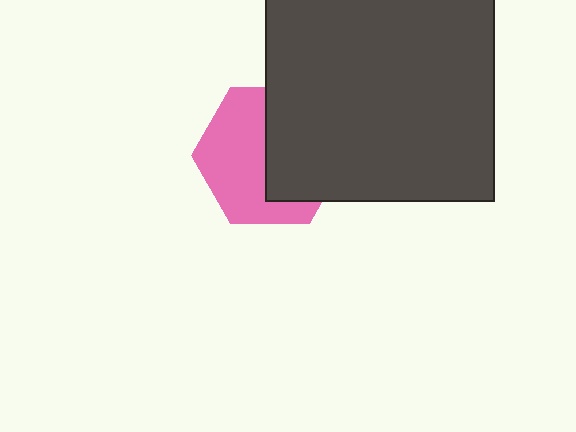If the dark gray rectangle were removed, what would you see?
You would see the complete pink hexagon.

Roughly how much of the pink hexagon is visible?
About half of it is visible (roughly 53%).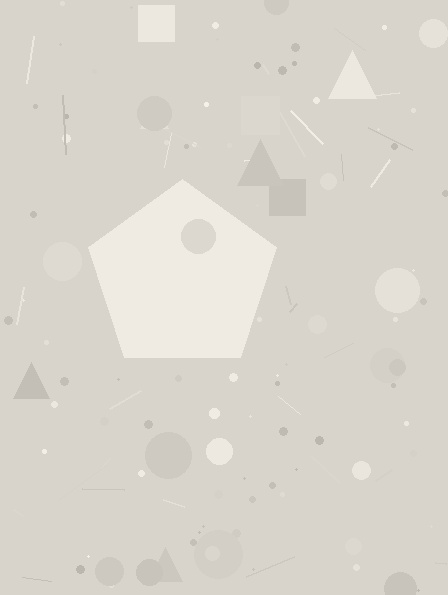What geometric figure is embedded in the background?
A pentagon is embedded in the background.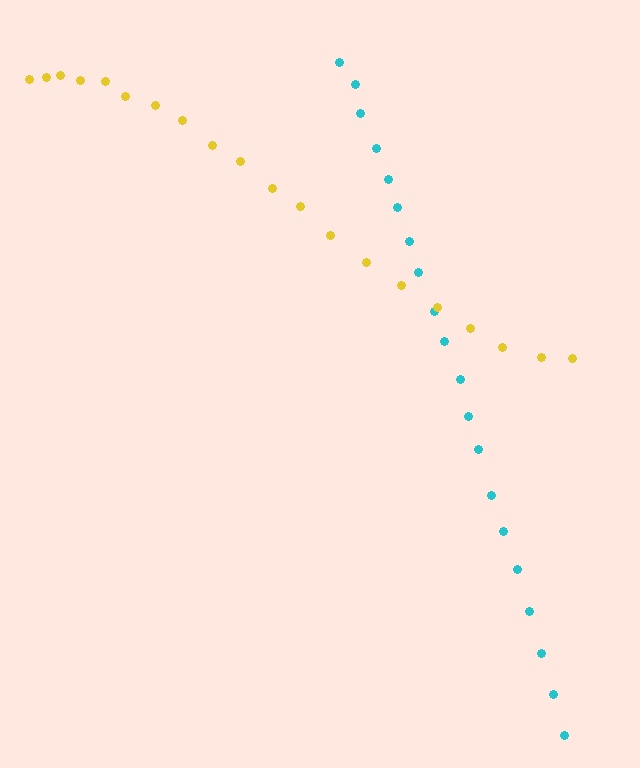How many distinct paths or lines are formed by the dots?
There are 2 distinct paths.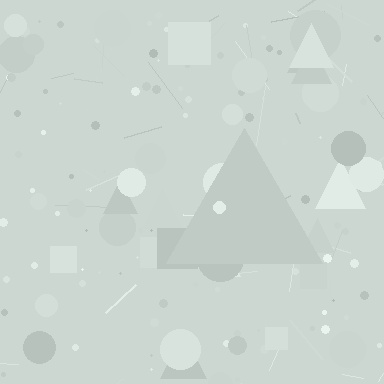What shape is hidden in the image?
A triangle is hidden in the image.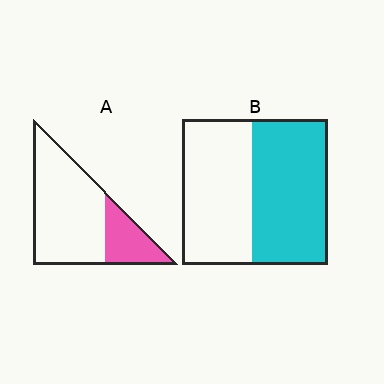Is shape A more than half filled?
No.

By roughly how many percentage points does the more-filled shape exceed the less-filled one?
By roughly 25 percentage points (B over A).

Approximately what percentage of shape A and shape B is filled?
A is approximately 25% and B is approximately 50%.